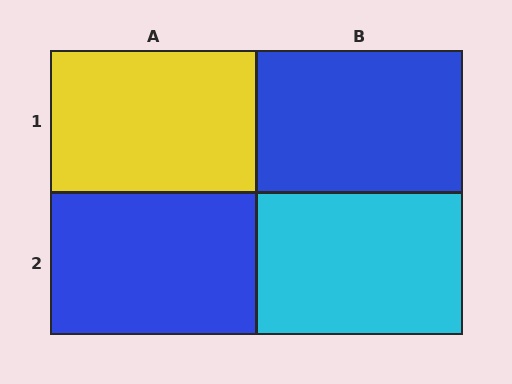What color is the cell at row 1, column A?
Yellow.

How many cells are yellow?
1 cell is yellow.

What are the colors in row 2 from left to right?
Blue, cyan.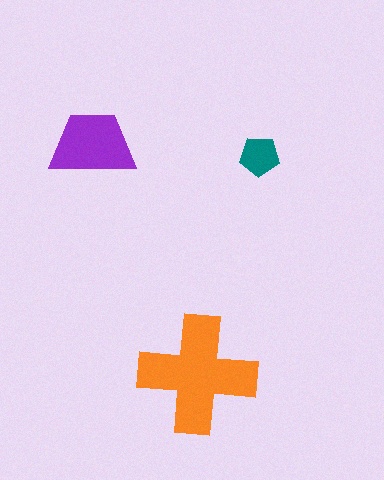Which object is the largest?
The orange cross.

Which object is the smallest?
The teal pentagon.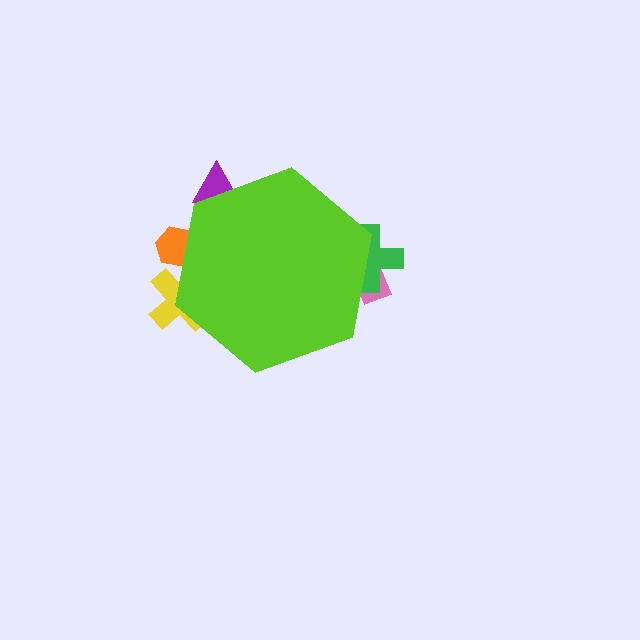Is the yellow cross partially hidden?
Yes, the yellow cross is partially hidden behind the lime hexagon.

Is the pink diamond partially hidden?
Yes, the pink diamond is partially hidden behind the lime hexagon.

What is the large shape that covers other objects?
A lime hexagon.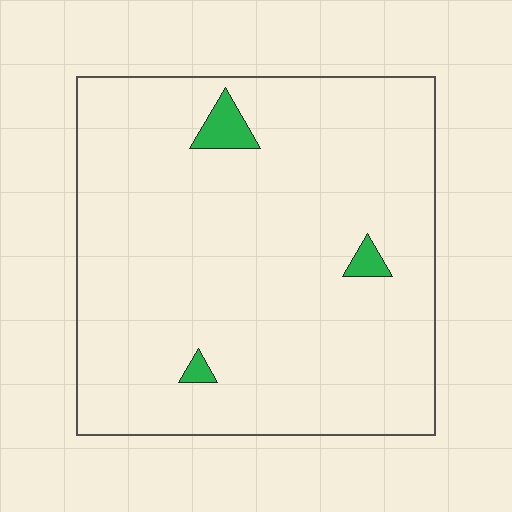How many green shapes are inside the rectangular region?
3.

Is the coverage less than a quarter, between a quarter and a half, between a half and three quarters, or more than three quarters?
Less than a quarter.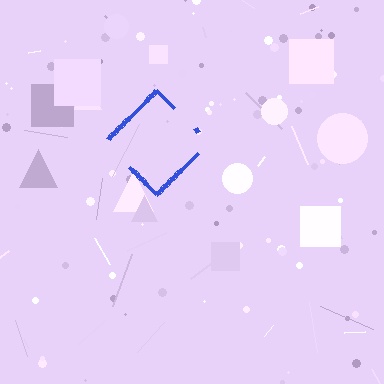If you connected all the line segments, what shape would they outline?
They would outline a diamond.